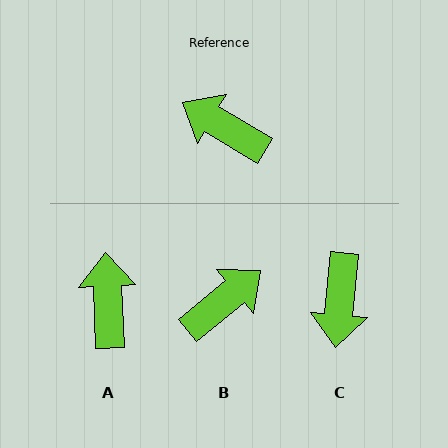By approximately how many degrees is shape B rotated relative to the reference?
Approximately 110 degrees clockwise.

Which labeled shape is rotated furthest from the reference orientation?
C, about 115 degrees away.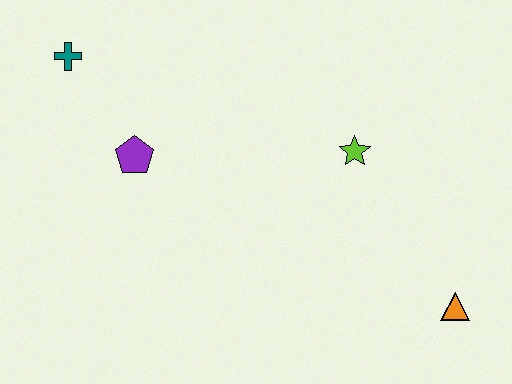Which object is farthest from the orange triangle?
The teal cross is farthest from the orange triangle.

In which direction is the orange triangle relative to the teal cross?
The orange triangle is to the right of the teal cross.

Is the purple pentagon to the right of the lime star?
No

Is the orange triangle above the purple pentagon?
No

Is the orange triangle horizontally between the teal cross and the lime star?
No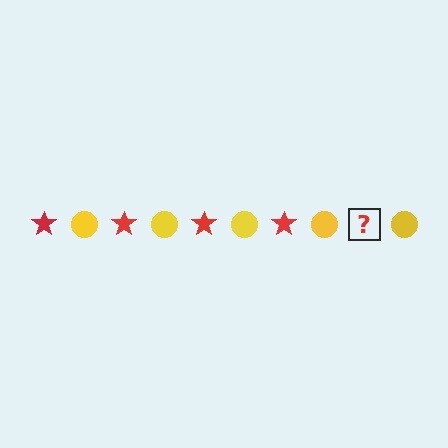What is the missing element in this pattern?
The missing element is a red star.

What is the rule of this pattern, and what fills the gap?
The rule is that the pattern alternates between red star and yellow circle. The gap should be filled with a red star.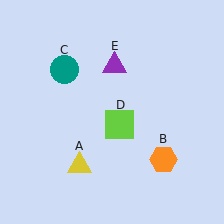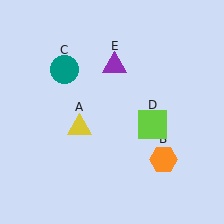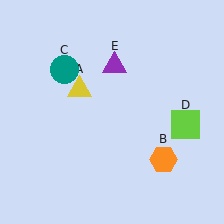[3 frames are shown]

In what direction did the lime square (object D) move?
The lime square (object D) moved right.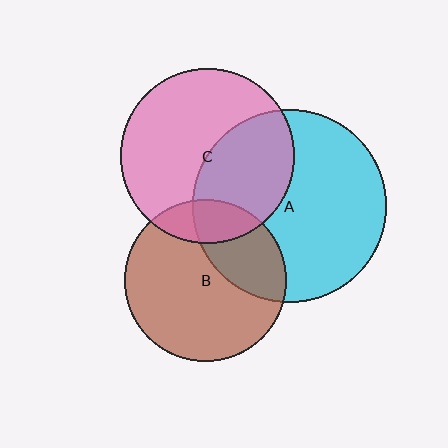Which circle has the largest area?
Circle A (cyan).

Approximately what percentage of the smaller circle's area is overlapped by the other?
Approximately 30%.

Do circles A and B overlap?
Yes.